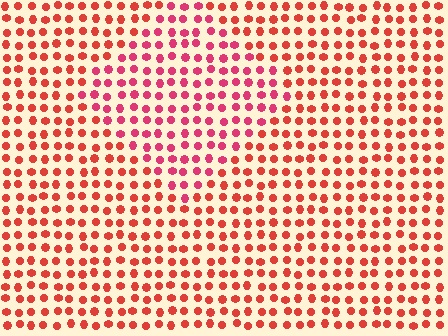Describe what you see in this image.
The image is filled with small red elements in a uniform arrangement. A diamond-shaped region is visible where the elements are tinted to a slightly different hue, forming a subtle color boundary.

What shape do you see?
I see a diamond.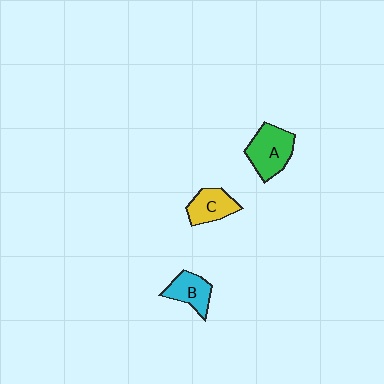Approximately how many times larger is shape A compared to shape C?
Approximately 1.4 times.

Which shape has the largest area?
Shape A (green).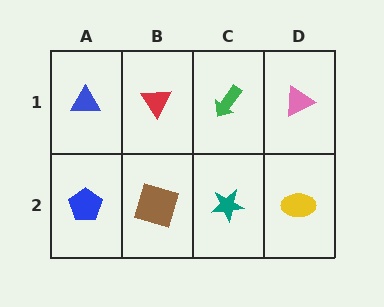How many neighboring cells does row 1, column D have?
2.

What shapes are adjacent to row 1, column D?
A yellow ellipse (row 2, column D), a green arrow (row 1, column C).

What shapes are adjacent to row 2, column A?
A blue triangle (row 1, column A), a brown square (row 2, column B).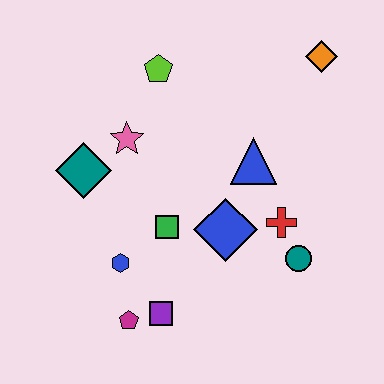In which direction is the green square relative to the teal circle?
The green square is to the left of the teal circle.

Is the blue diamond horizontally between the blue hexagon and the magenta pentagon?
No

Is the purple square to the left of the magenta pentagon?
No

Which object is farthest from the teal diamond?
The orange diamond is farthest from the teal diamond.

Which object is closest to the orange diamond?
The blue triangle is closest to the orange diamond.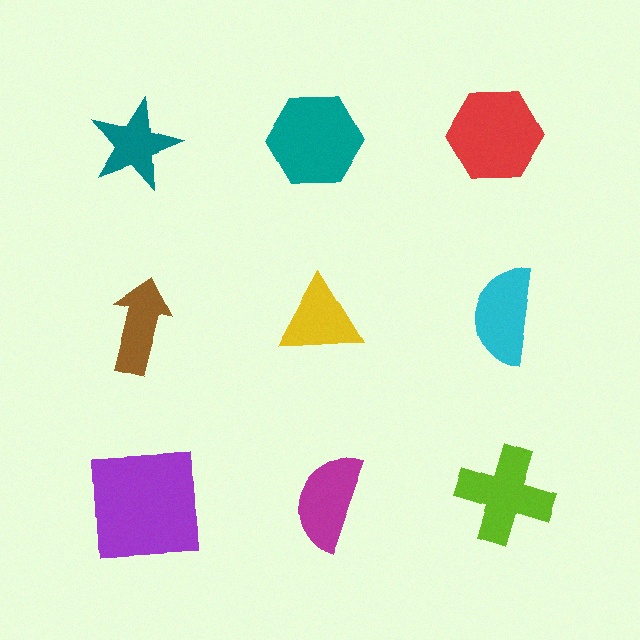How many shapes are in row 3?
3 shapes.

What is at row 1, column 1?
A teal star.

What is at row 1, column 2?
A teal hexagon.